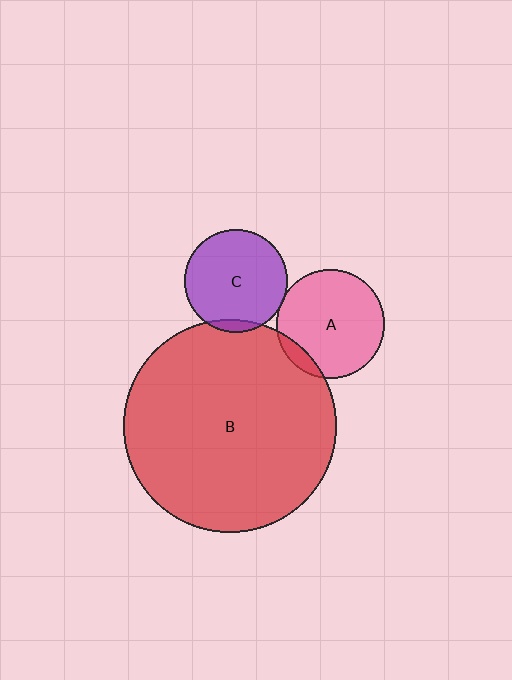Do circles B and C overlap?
Yes.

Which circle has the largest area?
Circle B (red).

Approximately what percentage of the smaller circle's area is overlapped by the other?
Approximately 5%.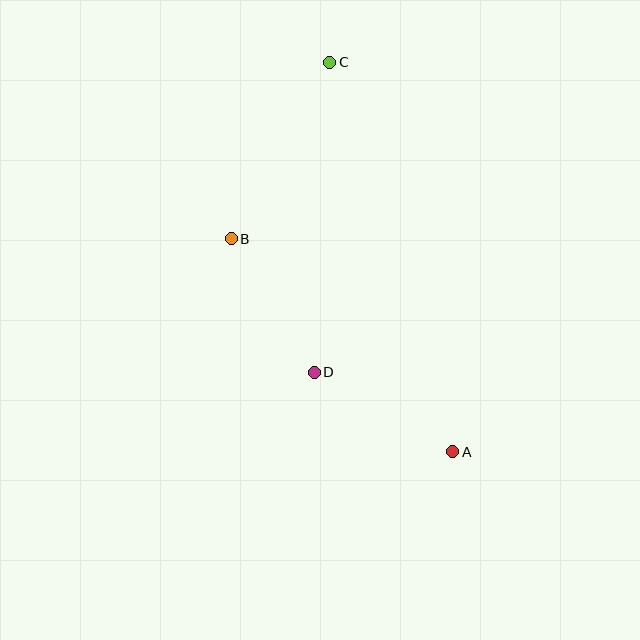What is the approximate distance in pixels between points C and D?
The distance between C and D is approximately 310 pixels.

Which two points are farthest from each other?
Points A and C are farthest from each other.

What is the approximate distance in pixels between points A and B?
The distance between A and B is approximately 307 pixels.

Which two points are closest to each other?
Points B and D are closest to each other.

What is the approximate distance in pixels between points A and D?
The distance between A and D is approximately 160 pixels.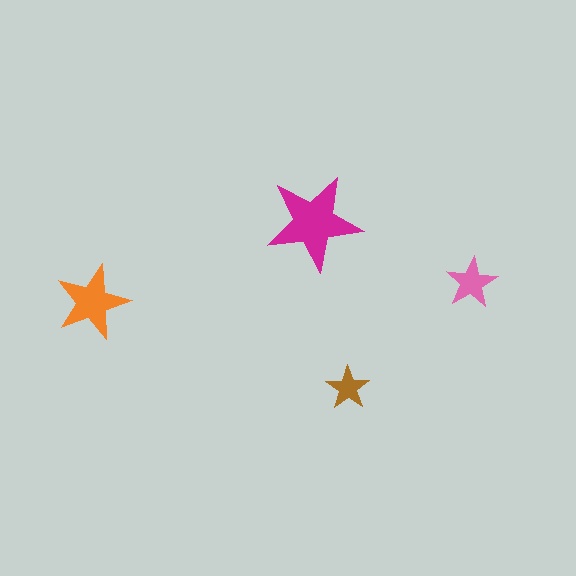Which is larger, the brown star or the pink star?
The pink one.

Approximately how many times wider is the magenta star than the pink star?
About 2 times wider.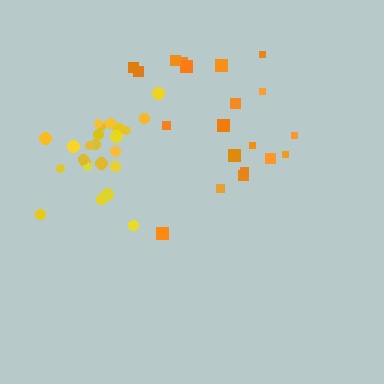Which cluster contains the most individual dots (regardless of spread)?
Yellow (24).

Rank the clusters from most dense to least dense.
yellow, orange.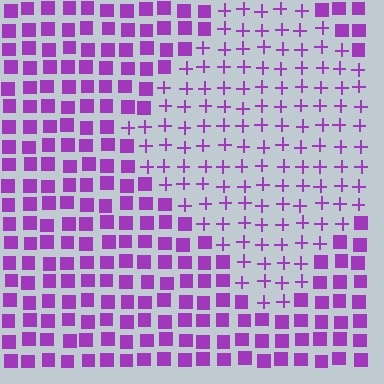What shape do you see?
I see a diamond.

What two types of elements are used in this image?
The image uses plus signs inside the diamond region and squares outside it.